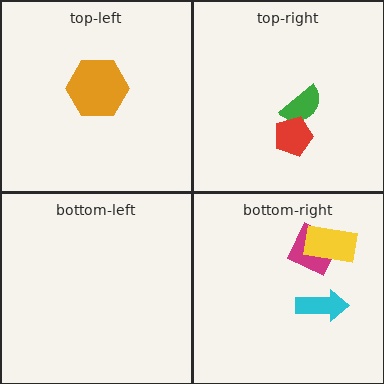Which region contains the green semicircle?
The top-right region.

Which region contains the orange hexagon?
The top-left region.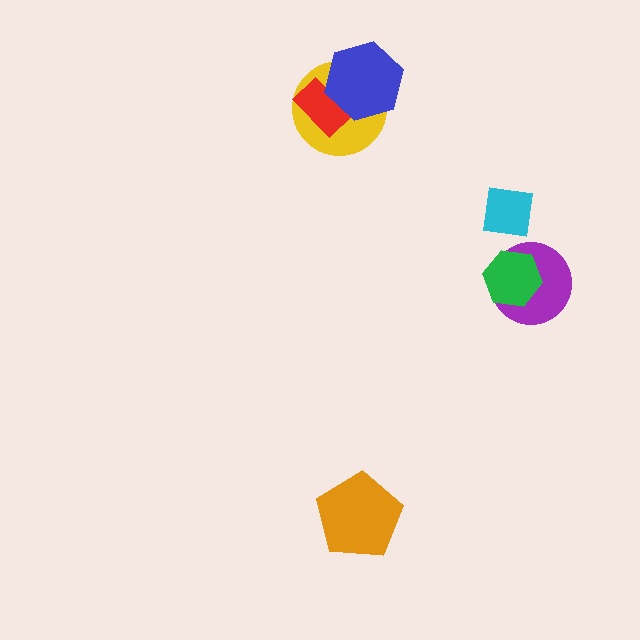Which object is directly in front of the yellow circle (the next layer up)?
The red rectangle is directly in front of the yellow circle.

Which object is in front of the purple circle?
The green hexagon is in front of the purple circle.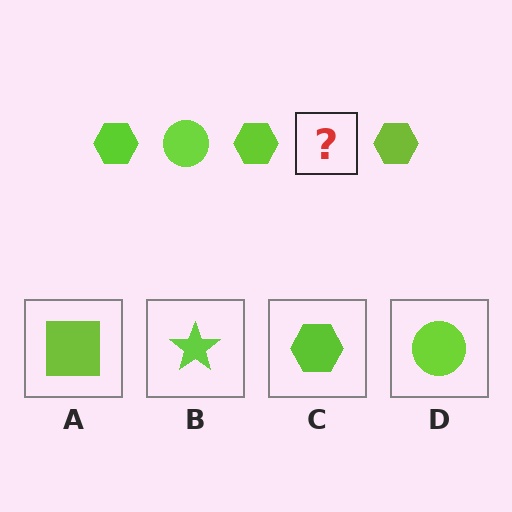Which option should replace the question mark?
Option D.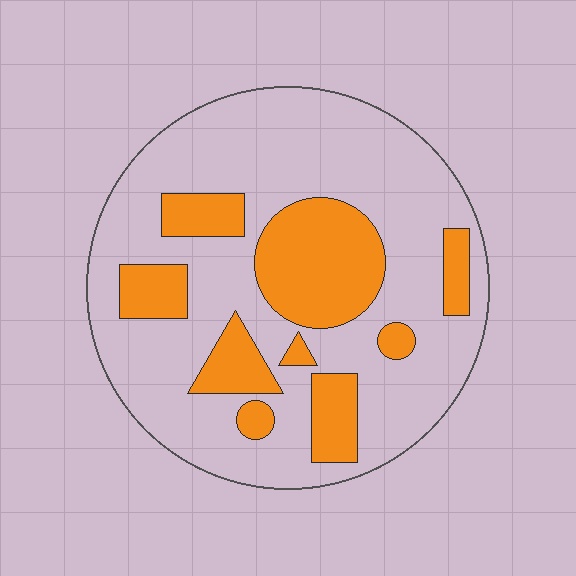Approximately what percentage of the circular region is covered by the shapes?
Approximately 25%.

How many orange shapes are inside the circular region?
9.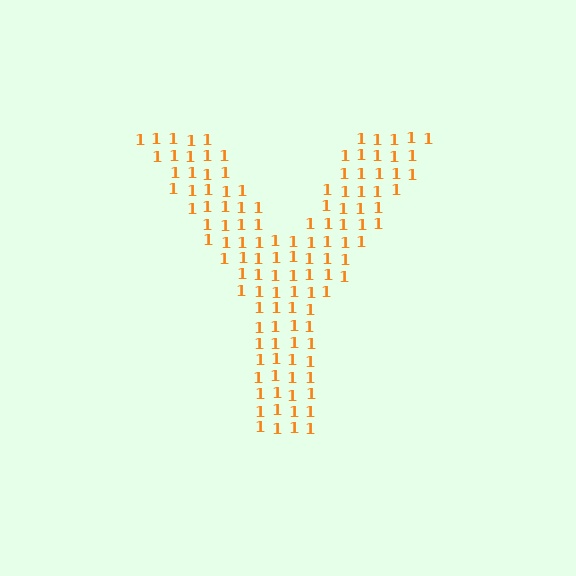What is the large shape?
The large shape is the letter Y.